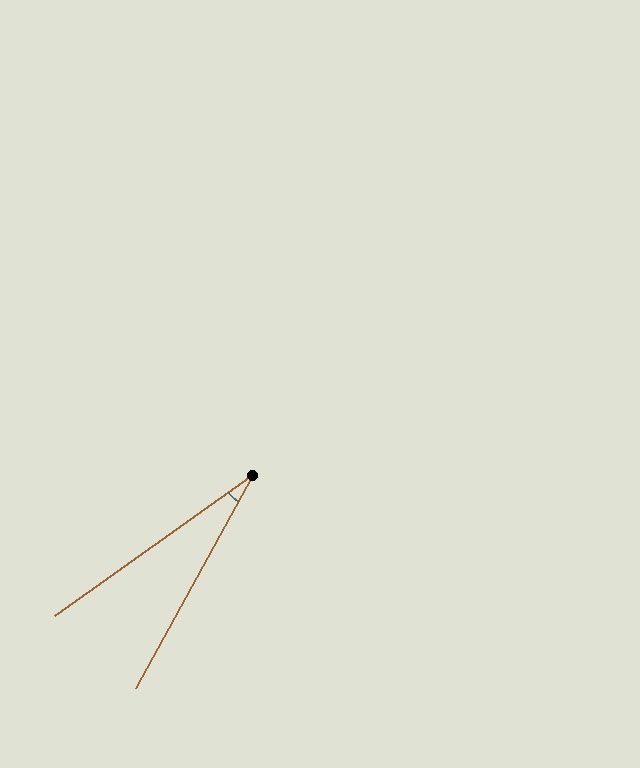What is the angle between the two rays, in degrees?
Approximately 26 degrees.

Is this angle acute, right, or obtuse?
It is acute.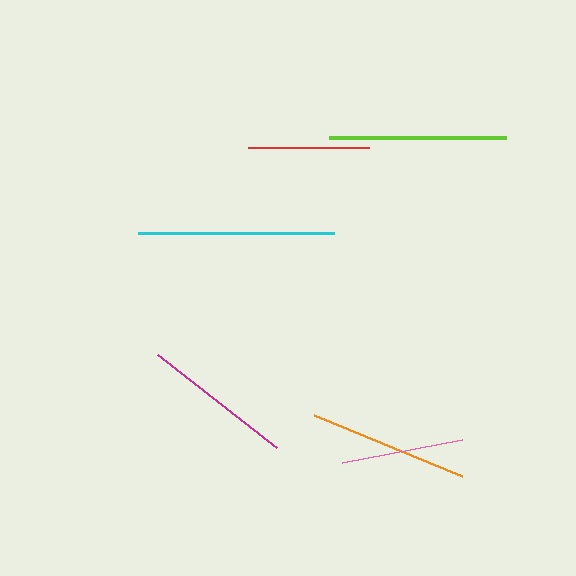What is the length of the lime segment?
The lime segment is approximately 176 pixels long.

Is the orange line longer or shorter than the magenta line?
The orange line is longer than the magenta line.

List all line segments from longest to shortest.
From longest to shortest: cyan, lime, orange, magenta, pink, red.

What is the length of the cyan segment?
The cyan segment is approximately 195 pixels long.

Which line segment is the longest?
The cyan line is the longest at approximately 195 pixels.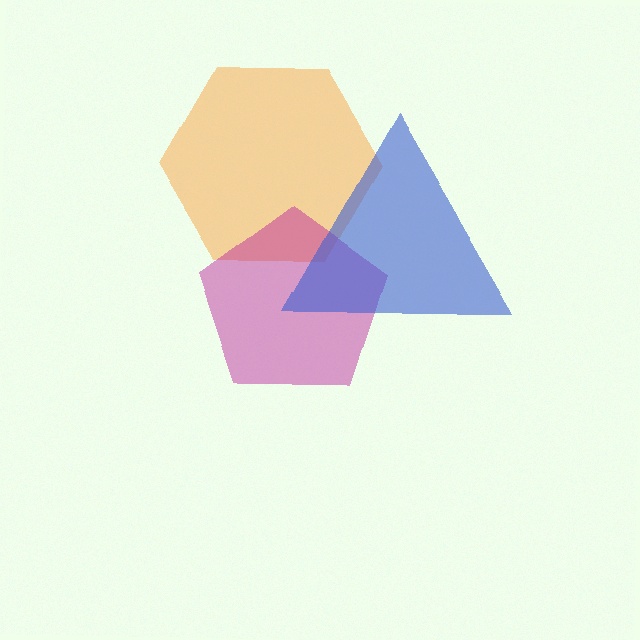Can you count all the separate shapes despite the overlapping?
Yes, there are 3 separate shapes.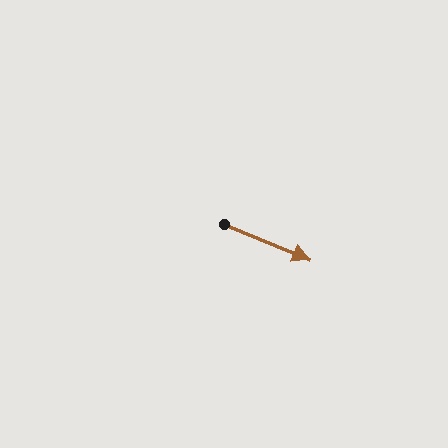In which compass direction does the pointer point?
East.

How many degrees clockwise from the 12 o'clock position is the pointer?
Approximately 112 degrees.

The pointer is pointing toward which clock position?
Roughly 4 o'clock.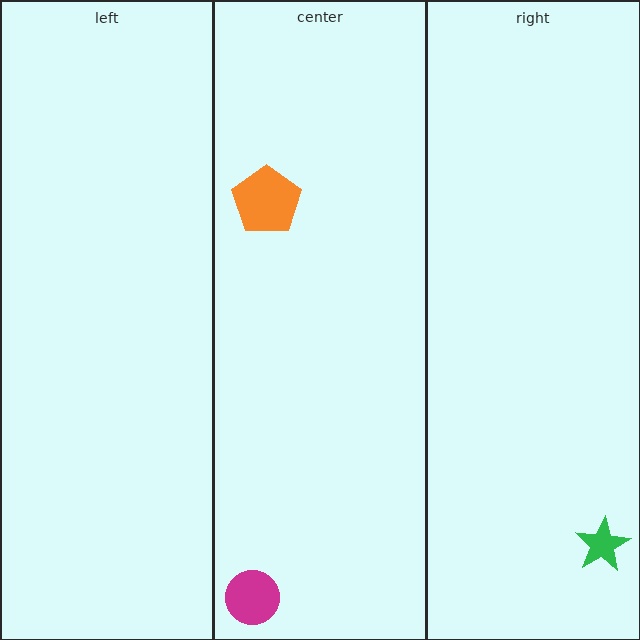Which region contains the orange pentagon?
The center region.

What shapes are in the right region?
The green star.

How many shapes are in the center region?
2.